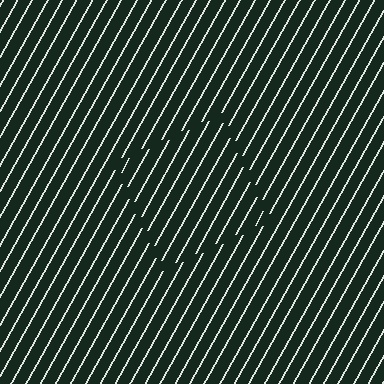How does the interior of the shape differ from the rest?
The interior of the shape contains the same grating, shifted by half a period — the contour is defined by the phase discontinuity where line-ends from the inner and outer gratings abut.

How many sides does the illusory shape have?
4 sides — the line-ends trace a square.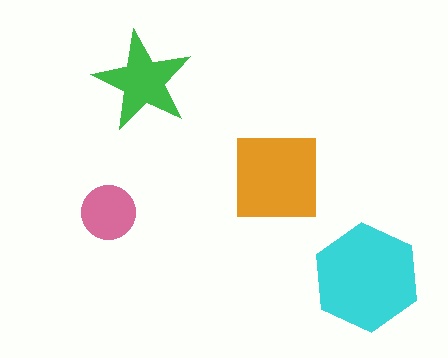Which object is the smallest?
The pink circle.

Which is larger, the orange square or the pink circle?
The orange square.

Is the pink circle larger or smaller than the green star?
Smaller.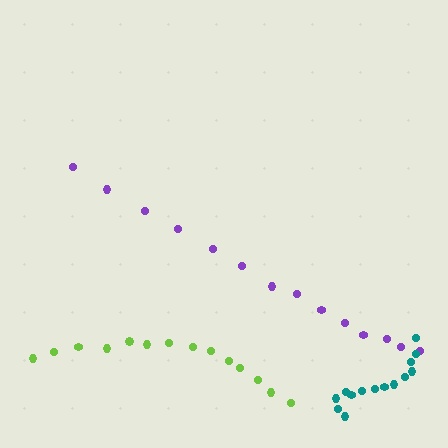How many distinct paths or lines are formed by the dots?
There are 3 distinct paths.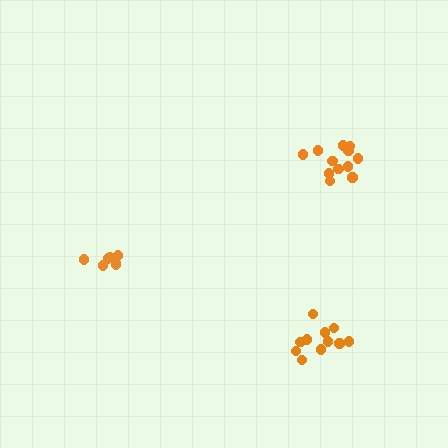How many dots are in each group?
Group 1: 7 dots, Group 2: 12 dots, Group 3: 11 dots (30 total).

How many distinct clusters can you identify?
There are 3 distinct clusters.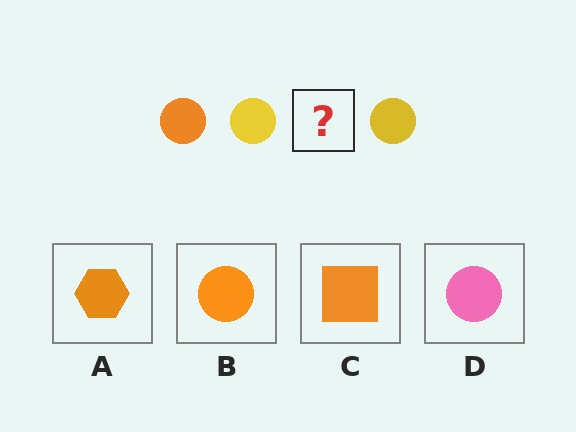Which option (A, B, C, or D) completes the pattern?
B.